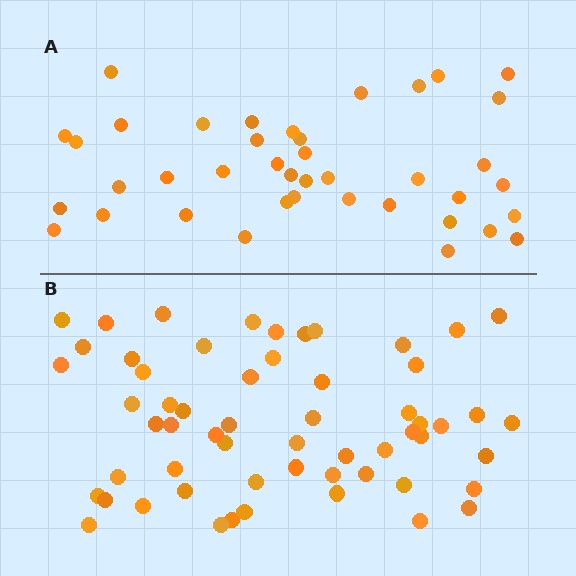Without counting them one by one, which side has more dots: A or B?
Region B (the bottom region) has more dots.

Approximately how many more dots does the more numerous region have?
Region B has approximately 20 more dots than region A.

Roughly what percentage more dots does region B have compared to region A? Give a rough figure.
About 45% more.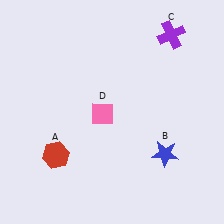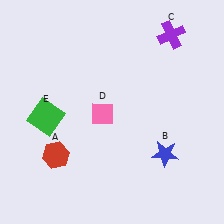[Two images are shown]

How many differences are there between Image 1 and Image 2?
There is 1 difference between the two images.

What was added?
A green square (E) was added in Image 2.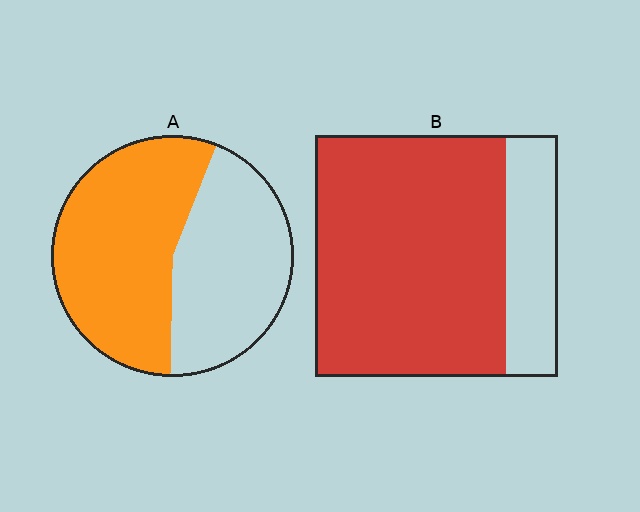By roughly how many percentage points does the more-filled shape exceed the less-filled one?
By roughly 25 percentage points (B over A).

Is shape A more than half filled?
Yes.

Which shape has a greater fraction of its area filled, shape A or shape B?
Shape B.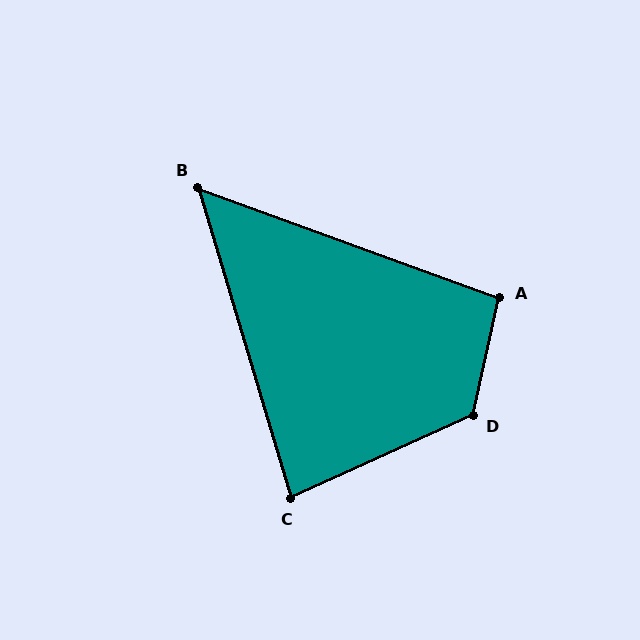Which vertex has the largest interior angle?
D, at approximately 127 degrees.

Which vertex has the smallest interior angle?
B, at approximately 53 degrees.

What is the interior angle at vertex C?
Approximately 82 degrees (acute).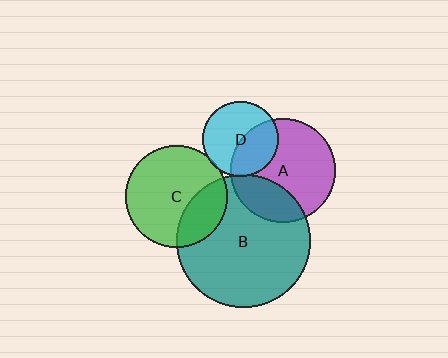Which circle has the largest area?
Circle B (teal).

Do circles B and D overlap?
Yes.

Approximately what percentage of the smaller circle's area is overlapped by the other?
Approximately 5%.